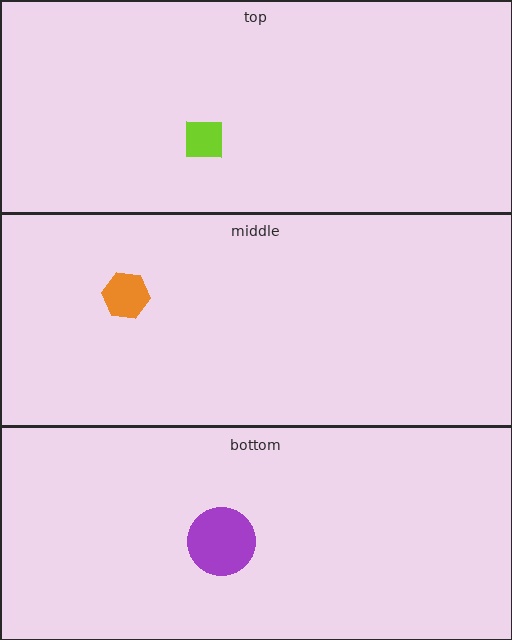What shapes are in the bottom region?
The purple circle.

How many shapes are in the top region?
1.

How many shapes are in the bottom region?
1.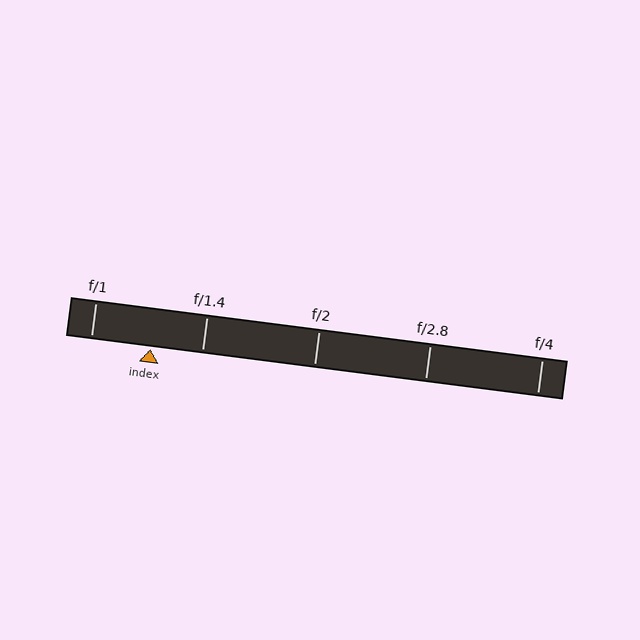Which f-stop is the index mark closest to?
The index mark is closest to f/1.4.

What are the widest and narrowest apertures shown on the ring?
The widest aperture shown is f/1 and the narrowest is f/4.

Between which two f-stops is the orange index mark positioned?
The index mark is between f/1 and f/1.4.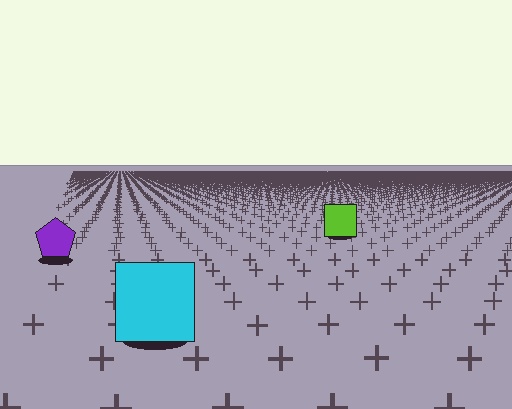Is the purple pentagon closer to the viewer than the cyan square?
No. The cyan square is closer — you can tell from the texture gradient: the ground texture is coarser near it.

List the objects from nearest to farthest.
From nearest to farthest: the cyan square, the purple pentagon, the lime square.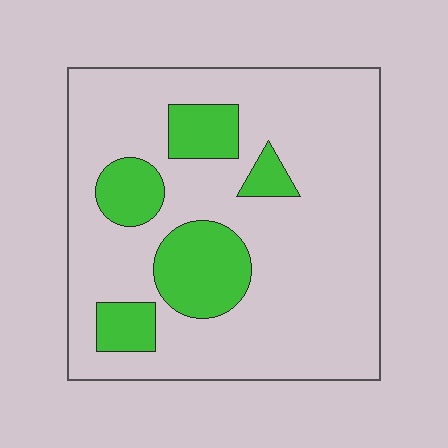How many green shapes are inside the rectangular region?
5.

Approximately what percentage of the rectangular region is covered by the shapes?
Approximately 20%.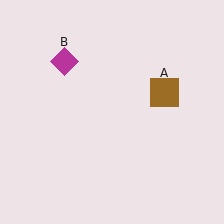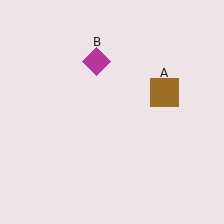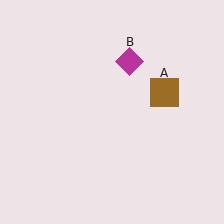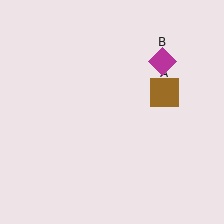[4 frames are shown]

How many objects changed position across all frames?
1 object changed position: magenta diamond (object B).